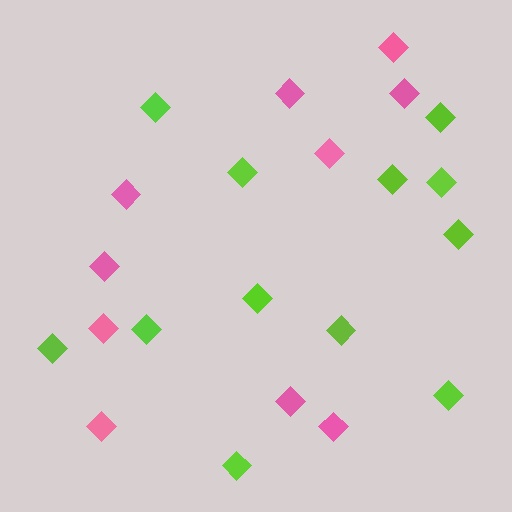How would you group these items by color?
There are 2 groups: one group of pink diamonds (10) and one group of lime diamonds (12).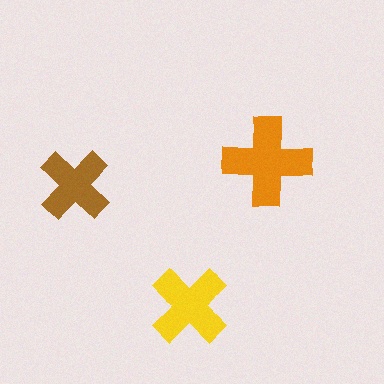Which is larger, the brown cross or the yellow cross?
The yellow one.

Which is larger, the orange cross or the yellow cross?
The orange one.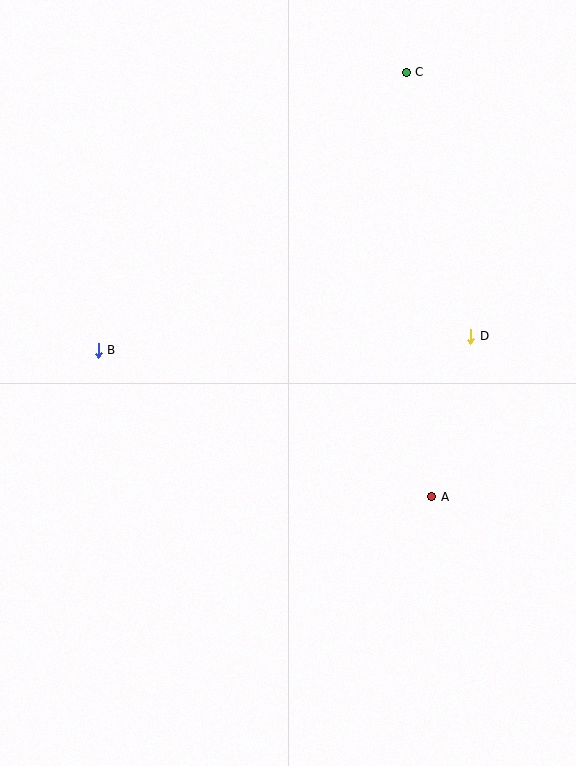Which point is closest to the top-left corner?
Point B is closest to the top-left corner.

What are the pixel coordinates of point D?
Point D is at (471, 336).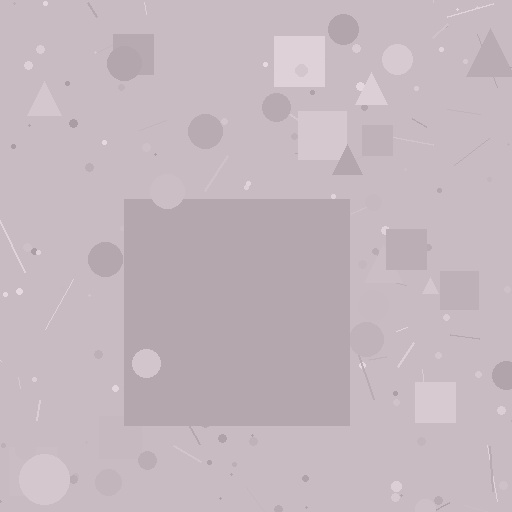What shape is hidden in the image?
A square is hidden in the image.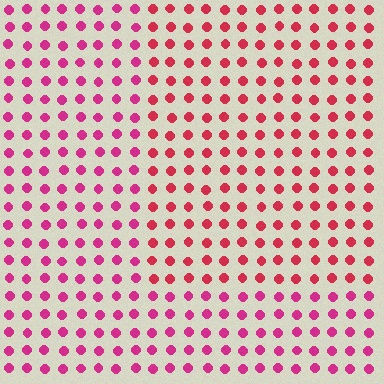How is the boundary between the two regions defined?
The boundary is defined purely by a slight shift in hue (about 24 degrees). Spacing, size, and orientation are identical on both sides.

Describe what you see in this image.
The image is filled with small magenta elements in a uniform arrangement. A rectangle-shaped region is visible where the elements are tinted to a slightly different hue, forming a subtle color boundary.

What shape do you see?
I see a rectangle.